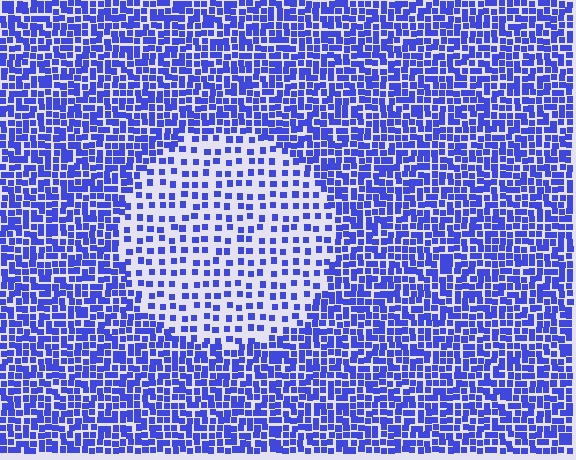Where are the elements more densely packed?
The elements are more densely packed outside the circle boundary.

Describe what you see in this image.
The image contains small blue elements arranged at two different densities. A circle-shaped region is visible where the elements are less densely packed than the surrounding area.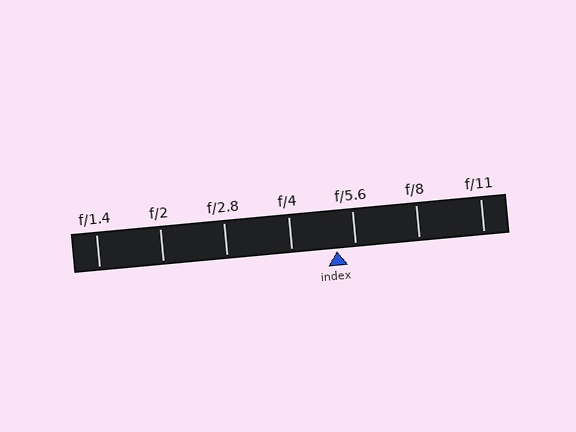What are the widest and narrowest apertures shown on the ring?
The widest aperture shown is f/1.4 and the narrowest is f/11.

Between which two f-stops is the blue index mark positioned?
The index mark is between f/4 and f/5.6.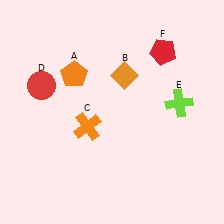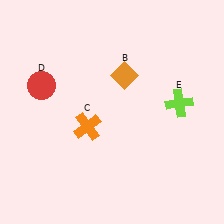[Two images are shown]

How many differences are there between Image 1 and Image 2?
There are 2 differences between the two images.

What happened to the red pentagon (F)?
The red pentagon (F) was removed in Image 2. It was in the top-right area of Image 1.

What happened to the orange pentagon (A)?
The orange pentagon (A) was removed in Image 2. It was in the top-left area of Image 1.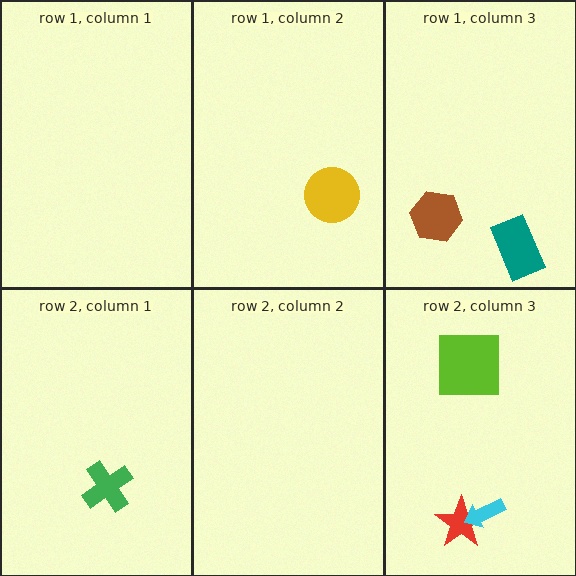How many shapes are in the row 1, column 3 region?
2.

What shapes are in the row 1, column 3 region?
The teal rectangle, the brown hexagon.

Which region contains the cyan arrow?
The row 2, column 3 region.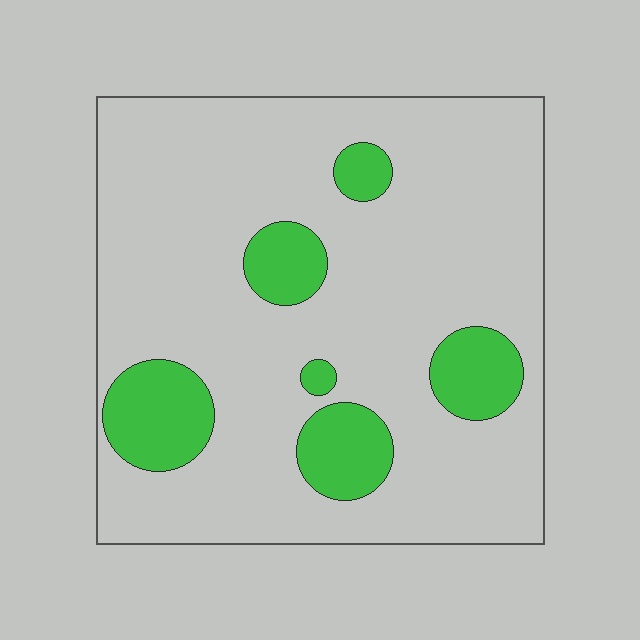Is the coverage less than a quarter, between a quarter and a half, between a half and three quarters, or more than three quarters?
Less than a quarter.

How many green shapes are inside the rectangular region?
6.